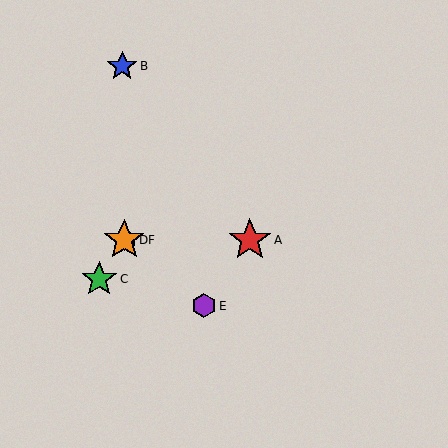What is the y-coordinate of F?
Object F is at y≈240.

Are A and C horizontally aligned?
No, A is at y≈240 and C is at y≈279.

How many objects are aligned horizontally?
3 objects (A, D, F) are aligned horizontally.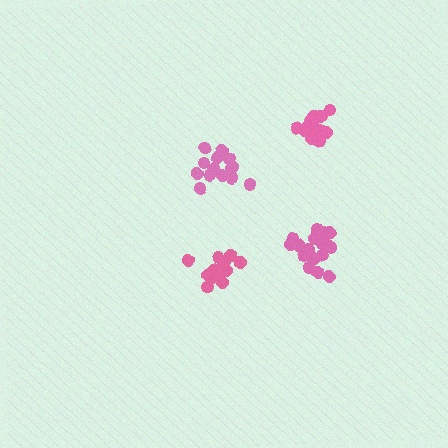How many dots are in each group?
Group 1: 17 dots, Group 2: 18 dots, Group 3: 20 dots, Group 4: 14 dots (69 total).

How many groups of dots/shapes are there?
There are 4 groups.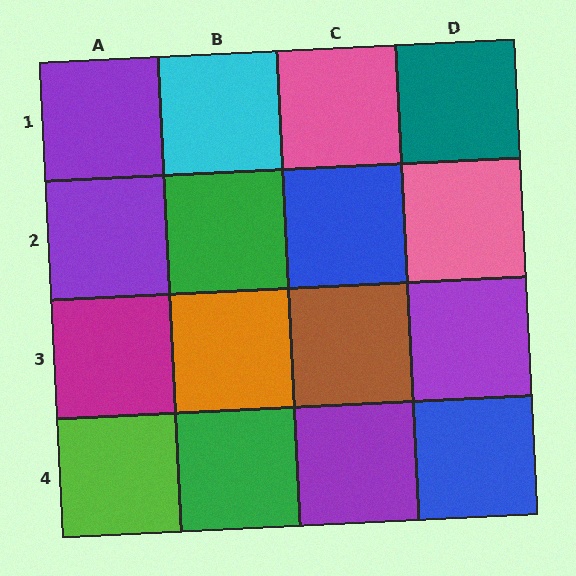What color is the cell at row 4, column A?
Lime.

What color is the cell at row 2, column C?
Blue.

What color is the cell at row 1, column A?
Purple.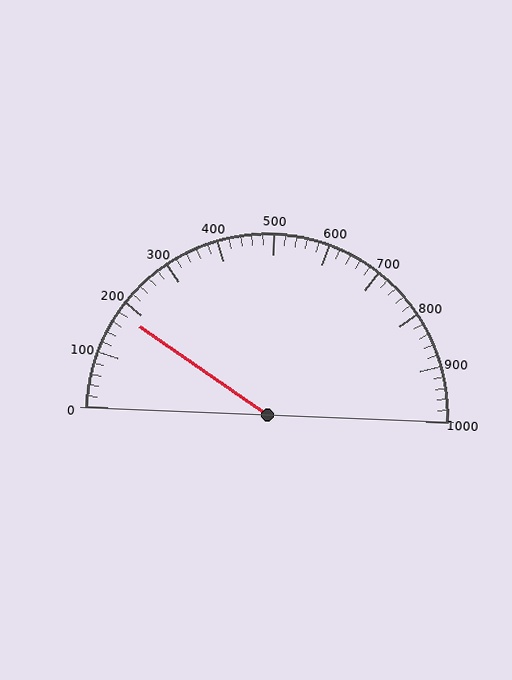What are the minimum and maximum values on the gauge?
The gauge ranges from 0 to 1000.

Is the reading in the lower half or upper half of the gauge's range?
The reading is in the lower half of the range (0 to 1000).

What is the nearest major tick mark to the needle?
The nearest major tick mark is 200.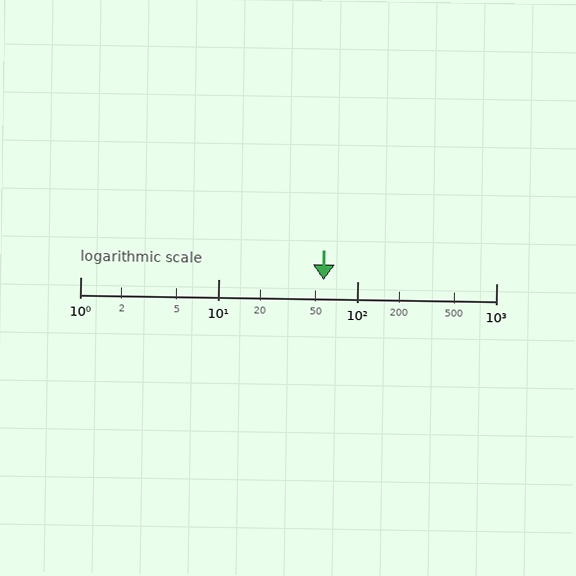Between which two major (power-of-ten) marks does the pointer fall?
The pointer is between 10 and 100.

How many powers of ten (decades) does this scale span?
The scale spans 3 decades, from 1 to 1000.